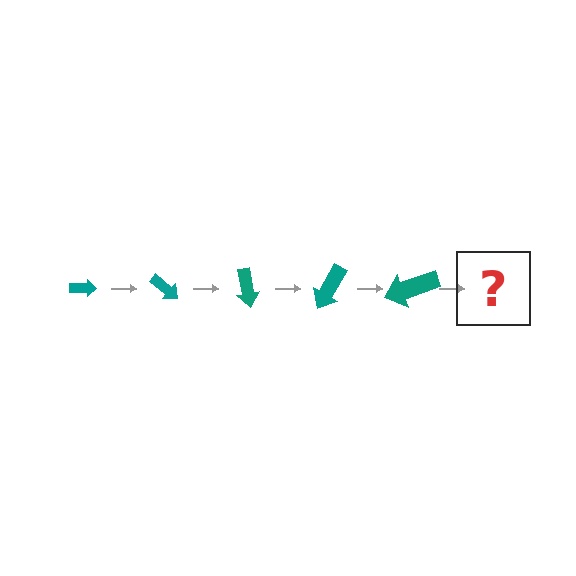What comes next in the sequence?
The next element should be an arrow, larger than the previous one and rotated 200 degrees from the start.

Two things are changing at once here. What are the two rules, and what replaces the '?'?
The two rules are that the arrow grows larger each step and it rotates 40 degrees each step. The '?' should be an arrow, larger than the previous one and rotated 200 degrees from the start.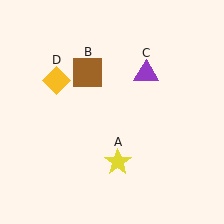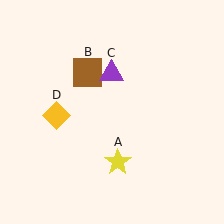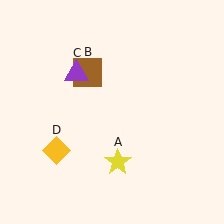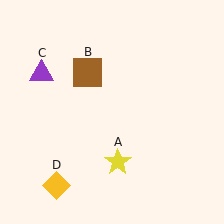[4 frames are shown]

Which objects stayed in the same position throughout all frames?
Yellow star (object A) and brown square (object B) remained stationary.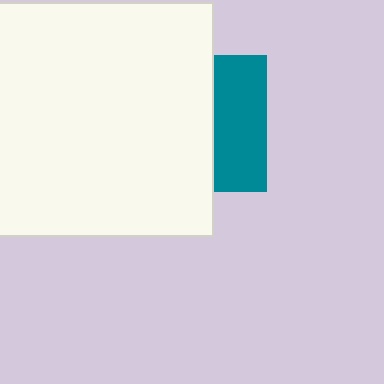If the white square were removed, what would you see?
You would see the complete teal square.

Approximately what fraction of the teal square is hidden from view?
Roughly 61% of the teal square is hidden behind the white square.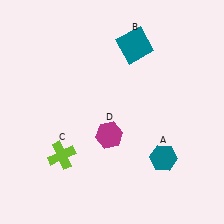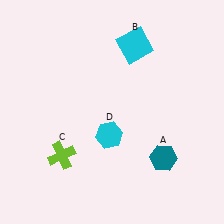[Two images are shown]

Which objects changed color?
B changed from teal to cyan. D changed from magenta to cyan.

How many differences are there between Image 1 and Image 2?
There are 2 differences between the two images.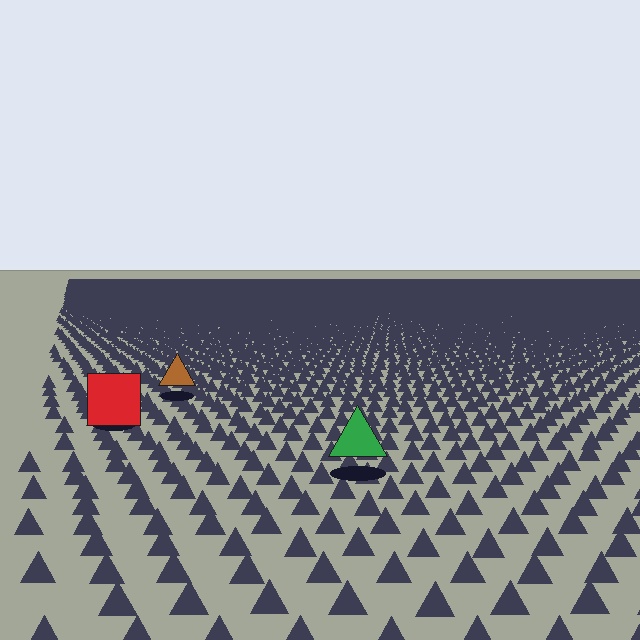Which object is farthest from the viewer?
The brown triangle is farthest from the viewer. It appears smaller and the ground texture around it is denser.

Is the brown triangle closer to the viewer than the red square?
No. The red square is closer — you can tell from the texture gradient: the ground texture is coarser near it.